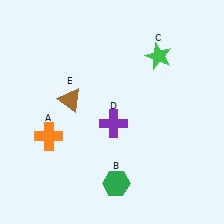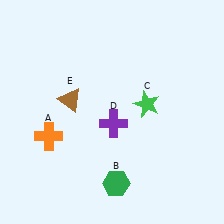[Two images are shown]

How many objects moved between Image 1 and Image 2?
1 object moved between the two images.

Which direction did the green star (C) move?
The green star (C) moved down.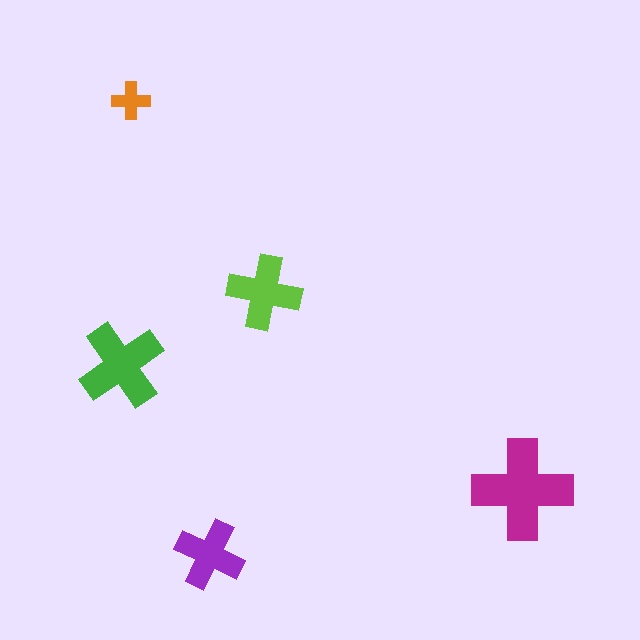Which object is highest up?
The orange cross is topmost.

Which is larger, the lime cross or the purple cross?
The lime one.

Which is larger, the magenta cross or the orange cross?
The magenta one.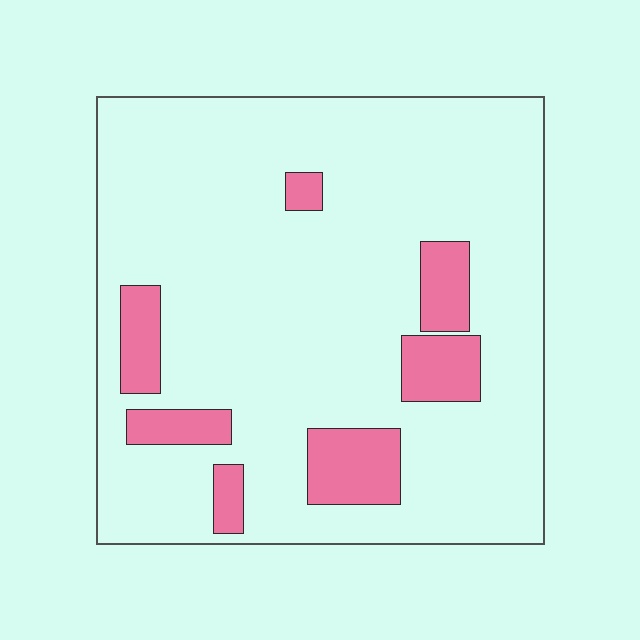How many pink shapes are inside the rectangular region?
7.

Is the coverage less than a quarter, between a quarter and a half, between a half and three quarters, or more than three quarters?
Less than a quarter.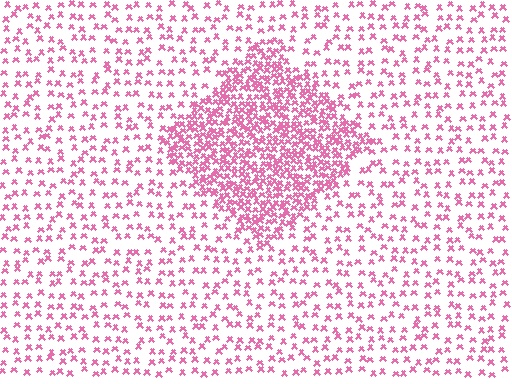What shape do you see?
I see a diamond.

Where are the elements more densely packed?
The elements are more densely packed inside the diamond boundary.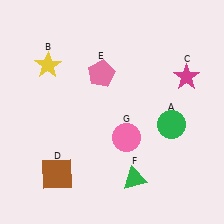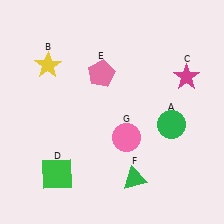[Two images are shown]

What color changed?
The square (D) changed from brown in Image 1 to green in Image 2.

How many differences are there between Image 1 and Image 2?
There is 1 difference between the two images.